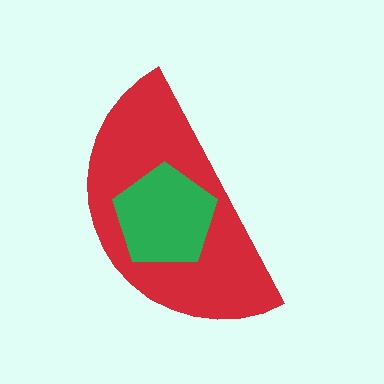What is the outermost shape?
The red semicircle.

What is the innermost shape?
The green pentagon.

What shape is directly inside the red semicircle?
The green pentagon.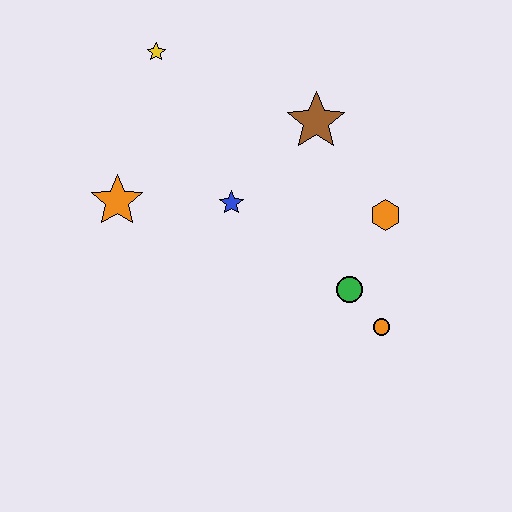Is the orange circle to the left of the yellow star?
No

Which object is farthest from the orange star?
The orange circle is farthest from the orange star.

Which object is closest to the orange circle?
The green circle is closest to the orange circle.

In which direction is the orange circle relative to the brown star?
The orange circle is below the brown star.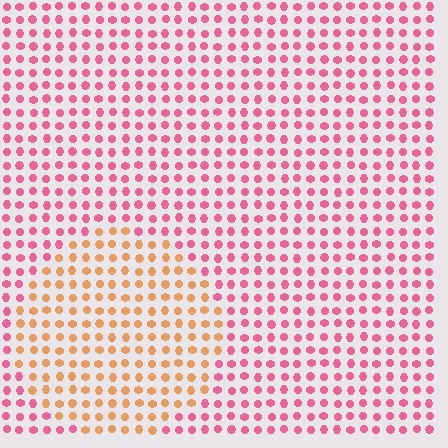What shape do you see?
I see a circle.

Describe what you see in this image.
The image is filled with small pink elements in a uniform arrangement. A circle-shaped region is visible where the elements are tinted to a slightly different hue, forming a subtle color boundary.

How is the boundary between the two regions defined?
The boundary is defined purely by a slight shift in hue (about 51 degrees). Spacing, size, and orientation are identical on both sides.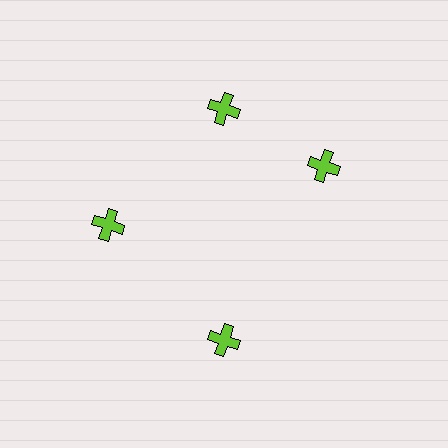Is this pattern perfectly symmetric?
No. The 4 lime crosses are arranged in a ring, but one element near the 3 o'clock position is rotated out of alignment along the ring, breaking the 4-fold rotational symmetry.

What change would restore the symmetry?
The symmetry would be restored by rotating it back into even spacing with its neighbors so that all 4 crosses sit at equal angles and equal distance from the center.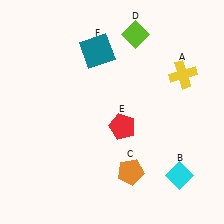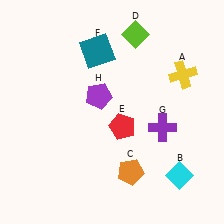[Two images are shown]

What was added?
A purple cross (G), a purple pentagon (H) were added in Image 2.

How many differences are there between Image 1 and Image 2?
There are 2 differences between the two images.